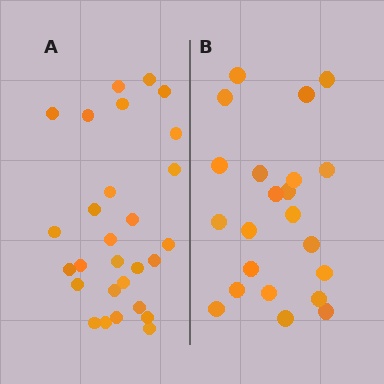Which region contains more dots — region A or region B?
Region A (the left region) has more dots.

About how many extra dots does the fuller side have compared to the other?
Region A has about 6 more dots than region B.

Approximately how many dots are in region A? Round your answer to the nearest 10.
About 30 dots. (The exact count is 28, which rounds to 30.)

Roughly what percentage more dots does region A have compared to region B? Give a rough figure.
About 25% more.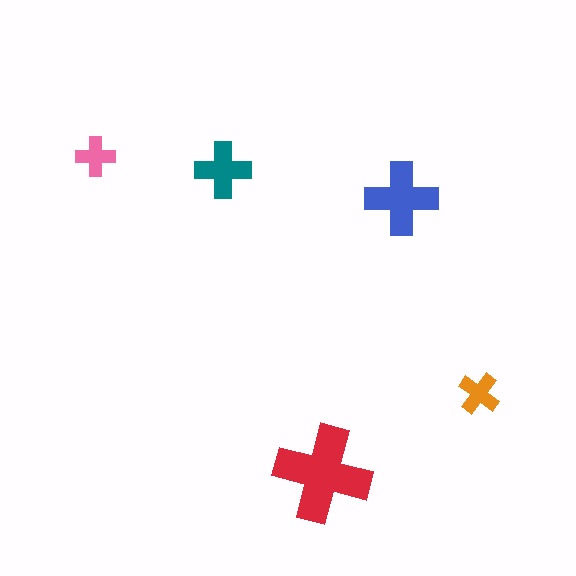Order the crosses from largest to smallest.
the red one, the blue one, the teal one, the orange one, the pink one.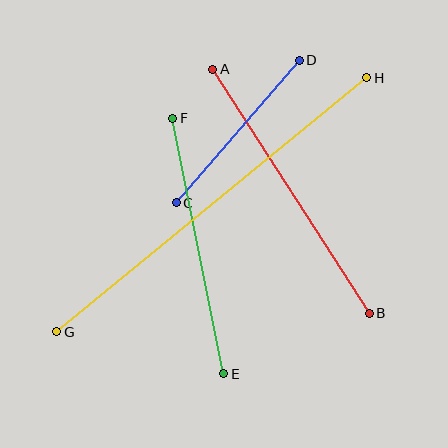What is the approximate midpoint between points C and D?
The midpoint is at approximately (238, 132) pixels.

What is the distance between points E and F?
The distance is approximately 261 pixels.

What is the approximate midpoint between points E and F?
The midpoint is at approximately (198, 246) pixels.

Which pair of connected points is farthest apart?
Points G and H are farthest apart.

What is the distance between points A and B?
The distance is approximately 290 pixels.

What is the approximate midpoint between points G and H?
The midpoint is at approximately (212, 205) pixels.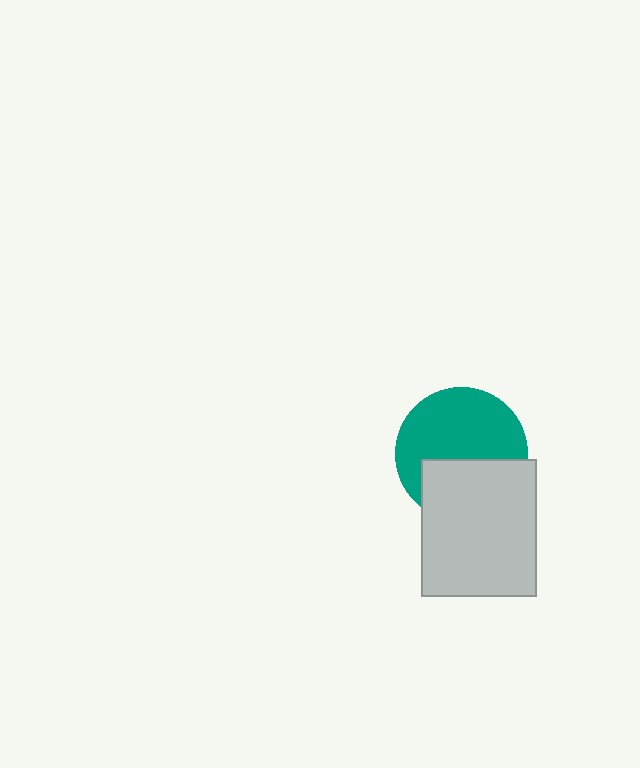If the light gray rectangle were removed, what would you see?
You would see the complete teal circle.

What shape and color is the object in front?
The object in front is a light gray rectangle.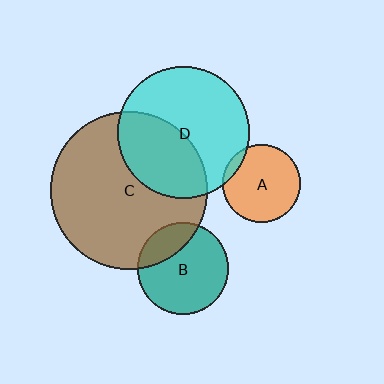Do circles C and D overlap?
Yes.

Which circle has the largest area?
Circle C (brown).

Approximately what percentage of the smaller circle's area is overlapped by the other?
Approximately 40%.